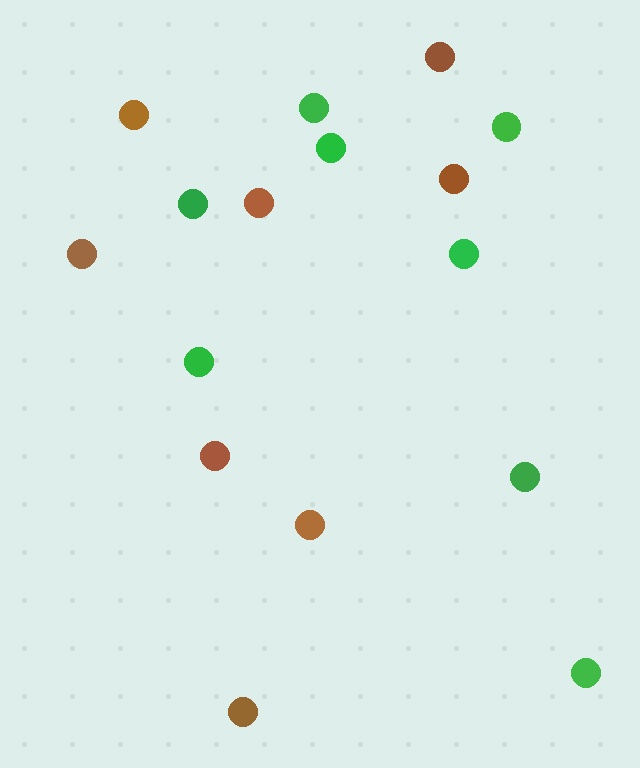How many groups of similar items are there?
There are 2 groups: one group of brown circles (8) and one group of green circles (8).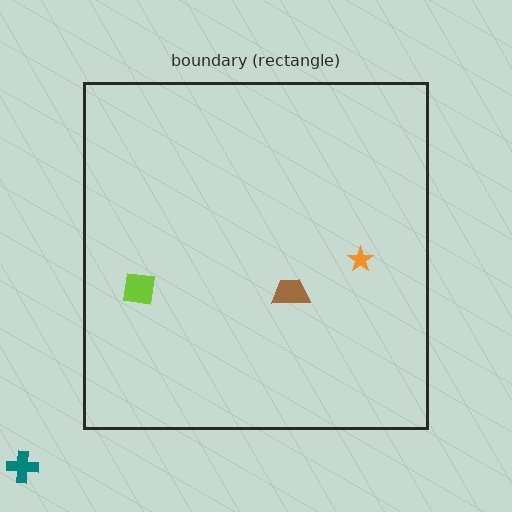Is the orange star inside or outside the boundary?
Inside.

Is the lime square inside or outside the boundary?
Inside.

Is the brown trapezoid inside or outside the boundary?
Inside.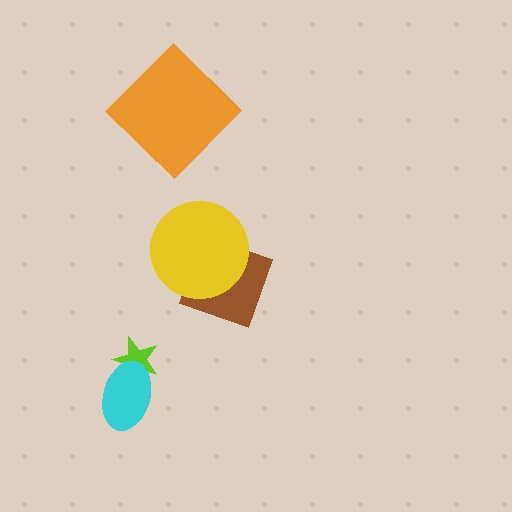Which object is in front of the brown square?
The yellow circle is in front of the brown square.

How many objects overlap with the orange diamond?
0 objects overlap with the orange diamond.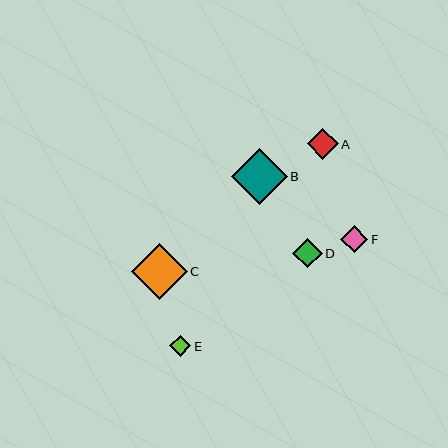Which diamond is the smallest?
Diamond E is the smallest with a size of approximately 21 pixels.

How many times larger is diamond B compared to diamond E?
Diamond B is approximately 2.6 times the size of diamond E.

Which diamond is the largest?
Diamond C is the largest with a size of approximately 56 pixels.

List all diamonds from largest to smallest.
From largest to smallest: C, B, A, D, F, E.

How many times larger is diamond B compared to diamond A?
Diamond B is approximately 1.8 times the size of diamond A.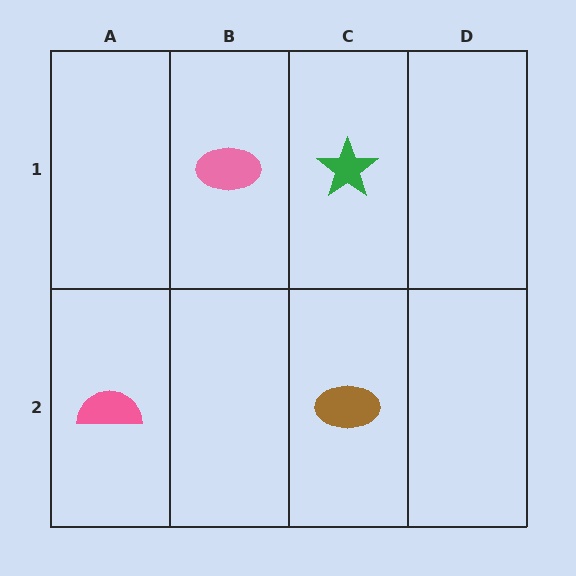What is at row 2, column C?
A brown ellipse.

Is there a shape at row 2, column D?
No, that cell is empty.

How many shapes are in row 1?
2 shapes.